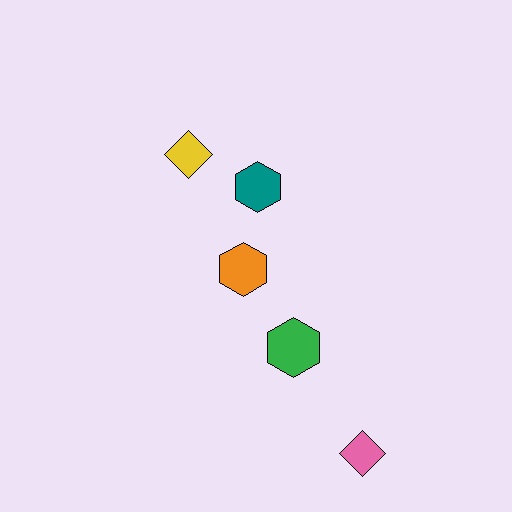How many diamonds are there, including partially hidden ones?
There are 2 diamonds.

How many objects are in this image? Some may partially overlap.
There are 5 objects.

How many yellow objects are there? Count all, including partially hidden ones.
There is 1 yellow object.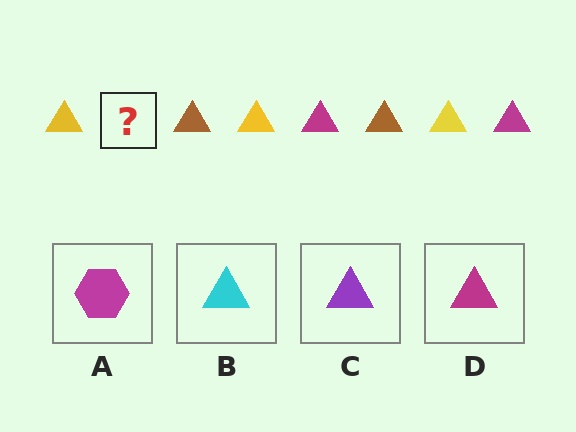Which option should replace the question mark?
Option D.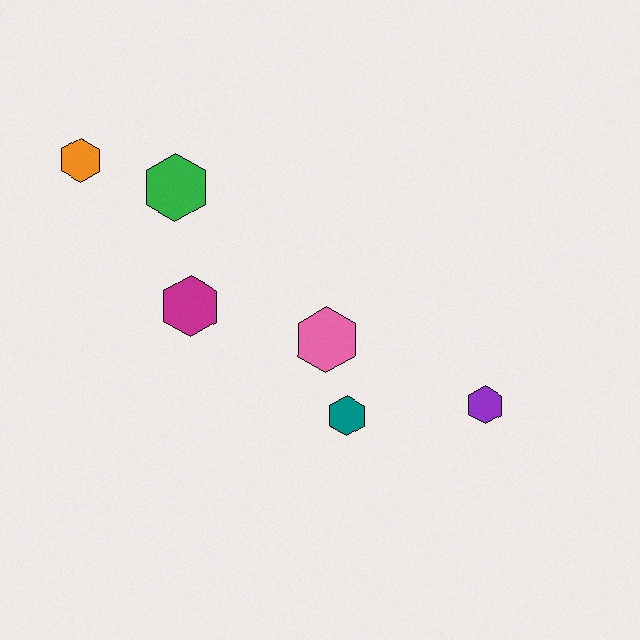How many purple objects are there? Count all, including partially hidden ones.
There is 1 purple object.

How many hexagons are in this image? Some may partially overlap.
There are 6 hexagons.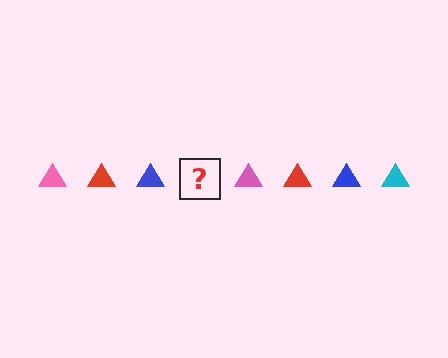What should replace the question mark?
The question mark should be replaced with a cyan triangle.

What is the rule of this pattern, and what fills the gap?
The rule is that the pattern cycles through pink, red, blue, cyan triangles. The gap should be filled with a cyan triangle.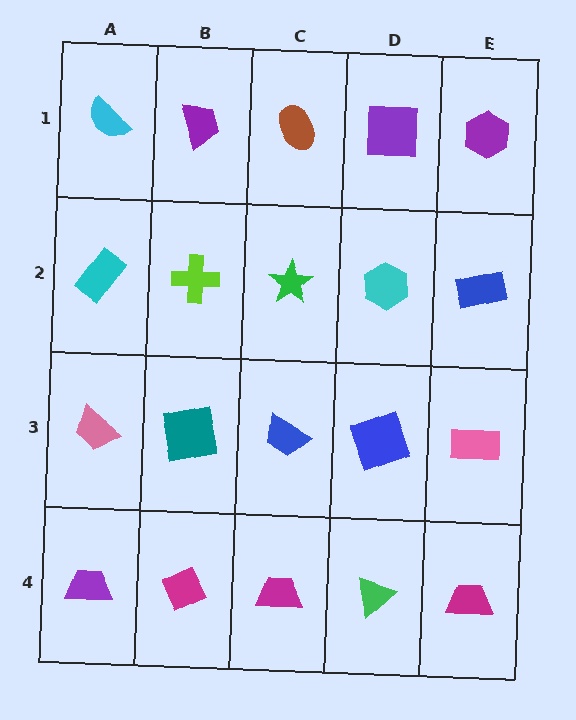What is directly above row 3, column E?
A blue rectangle.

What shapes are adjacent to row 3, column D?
A cyan hexagon (row 2, column D), a green triangle (row 4, column D), a blue trapezoid (row 3, column C), a pink rectangle (row 3, column E).